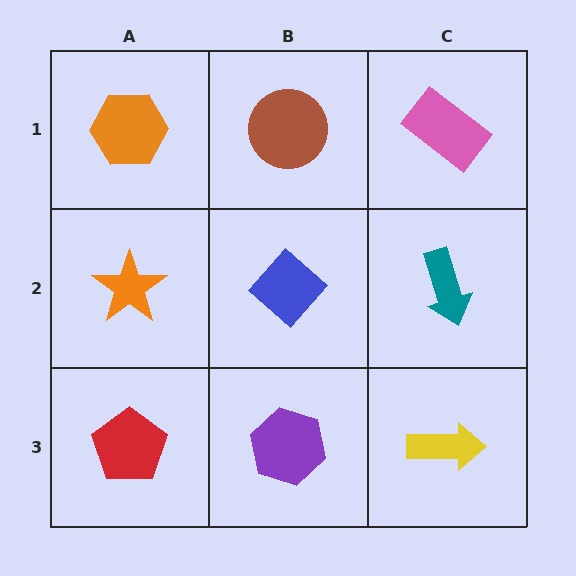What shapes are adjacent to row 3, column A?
An orange star (row 2, column A), a purple hexagon (row 3, column B).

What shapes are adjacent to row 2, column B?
A brown circle (row 1, column B), a purple hexagon (row 3, column B), an orange star (row 2, column A), a teal arrow (row 2, column C).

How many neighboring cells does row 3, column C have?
2.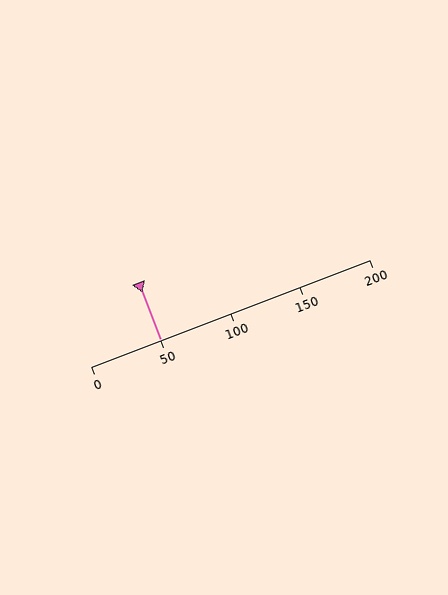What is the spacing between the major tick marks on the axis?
The major ticks are spaced 50 apart.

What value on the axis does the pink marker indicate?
The marker indicates approximately 50.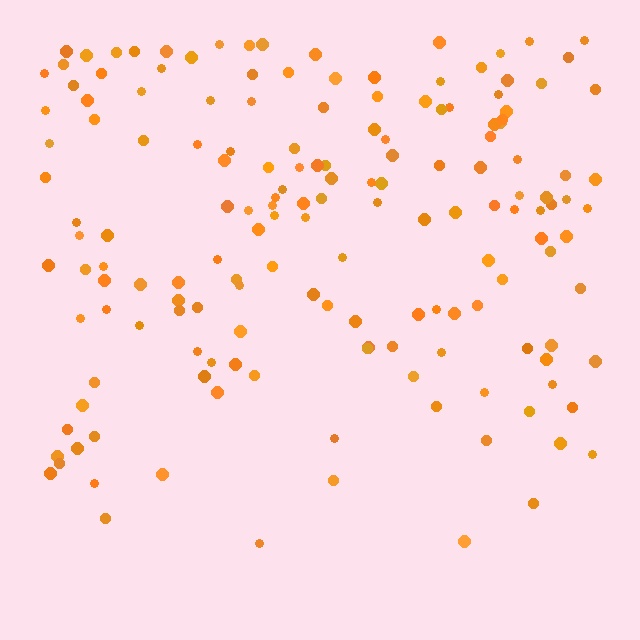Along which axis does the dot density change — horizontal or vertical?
Vertical.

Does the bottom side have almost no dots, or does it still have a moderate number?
Still a moderate number, just noticeably fewer than the top.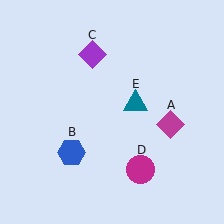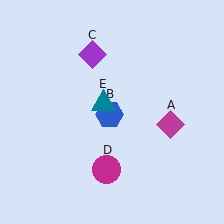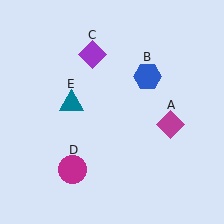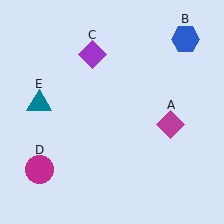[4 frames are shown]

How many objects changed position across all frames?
3 objects changed position: blue hexagon (object B), magenta circle (object D), teal triangle (object E).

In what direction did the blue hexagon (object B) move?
The blue hexagon (object B) moved up and to the right.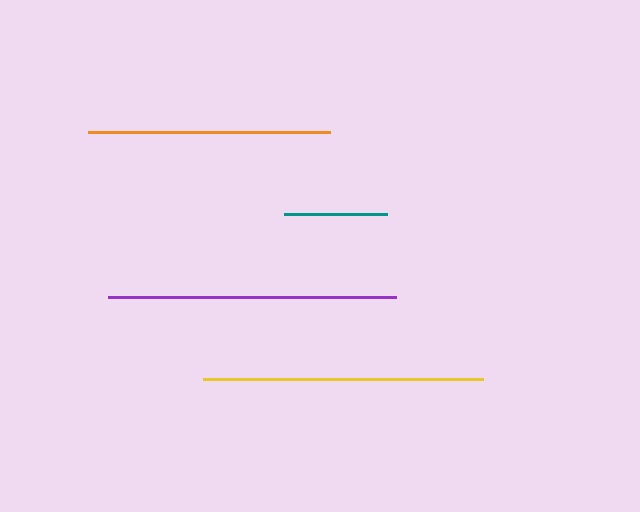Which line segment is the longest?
The purple line is the longest at approximately 289 pixels.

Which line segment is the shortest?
The teal line is the shortest at approximately 103 pixels.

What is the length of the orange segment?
The orange segment is approximately 242 pixels long.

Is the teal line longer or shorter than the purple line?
The purple line is longer than the teal line.